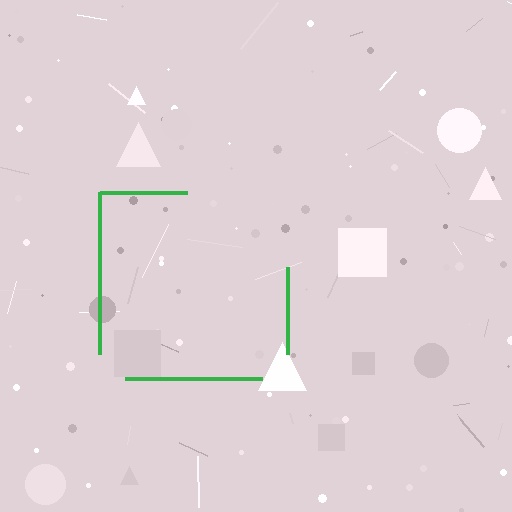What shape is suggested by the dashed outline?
The dashed outline suggests a square.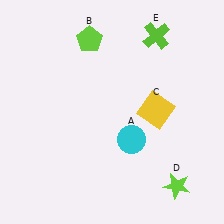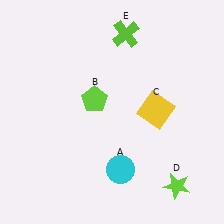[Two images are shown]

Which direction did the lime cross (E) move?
The lime cross (E) moved left.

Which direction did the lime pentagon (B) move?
The lime pentagon (B) moved down.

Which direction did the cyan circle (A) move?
The cyan circle (A) moved down.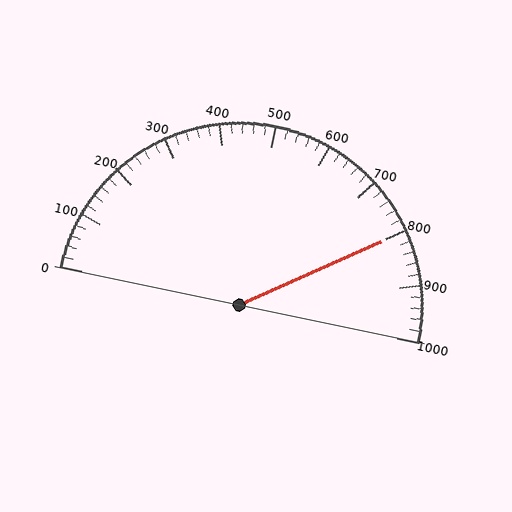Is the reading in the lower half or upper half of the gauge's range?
The reading is in the upper half of the range (0 to 1000).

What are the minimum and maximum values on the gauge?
The gauge ranges from 0 to 1000.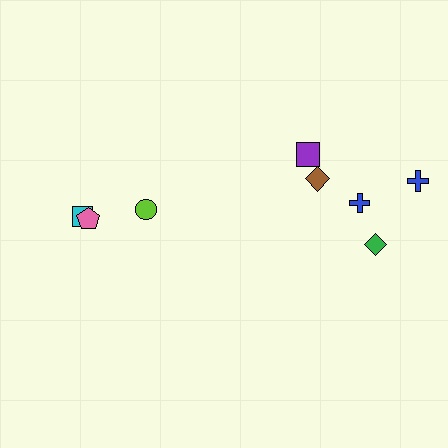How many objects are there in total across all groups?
There are 8 objects.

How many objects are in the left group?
There are 3 objects.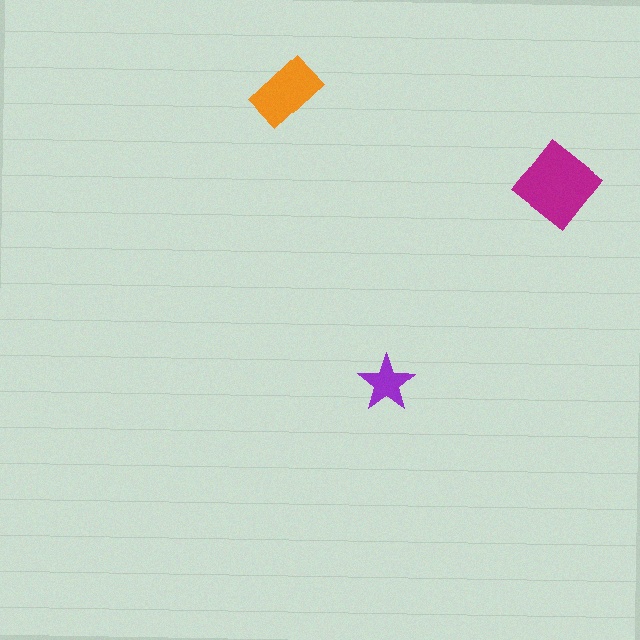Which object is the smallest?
The purple star.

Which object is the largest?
The magenta diamond.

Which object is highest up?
The orange rectangle is topmost.